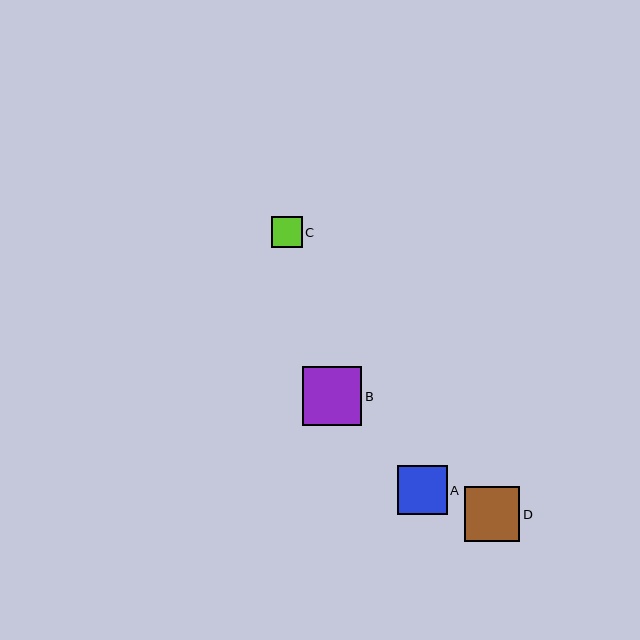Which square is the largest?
Square B is the largest with a size of approximately 59 pixels.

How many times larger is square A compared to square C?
Square A is approximately 1.6 times the size of square C.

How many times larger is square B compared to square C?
Square B is approximately 1.9 times the size of square C.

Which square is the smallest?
Square C is the smallest with a size of approximately 31 pixels.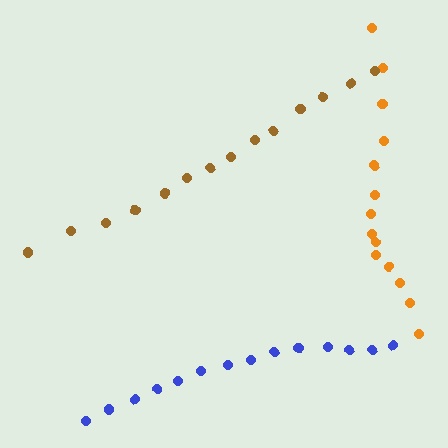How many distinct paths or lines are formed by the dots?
There are 3 distinct paths.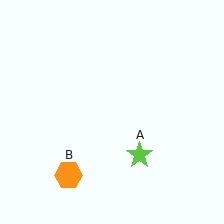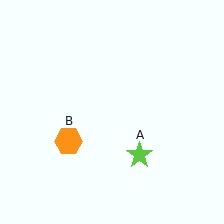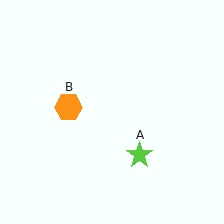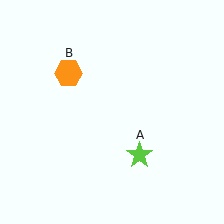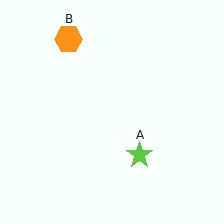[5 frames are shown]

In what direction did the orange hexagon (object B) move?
The orange hexagon (object B) moved up.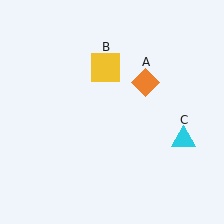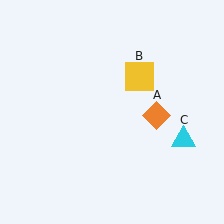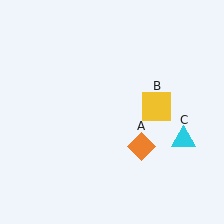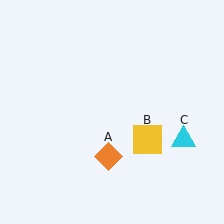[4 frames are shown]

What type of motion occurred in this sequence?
The orange diamond (object A), yellow square (object B) rotated clockwise around the center of the scene.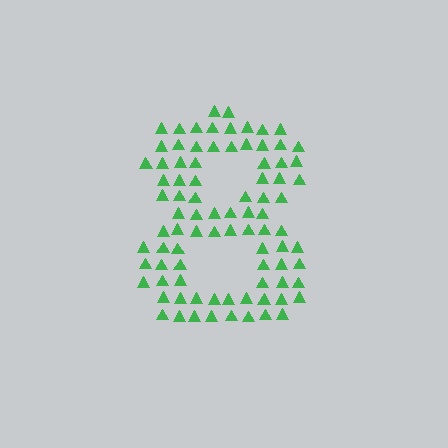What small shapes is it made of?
It is made of small triangles.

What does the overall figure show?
The overall figure shows the digit 8.